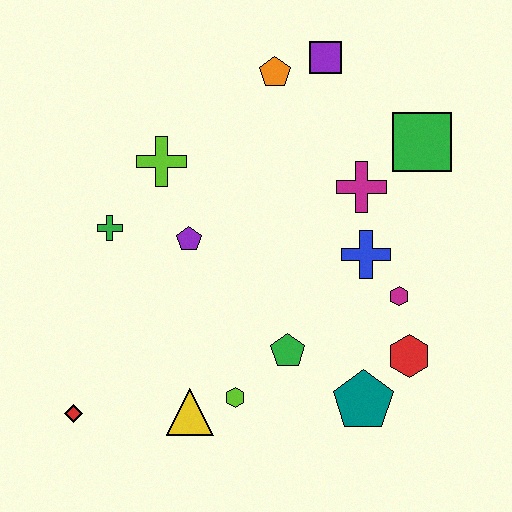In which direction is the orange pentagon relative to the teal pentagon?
The orange pentagon is above the teal pentagon.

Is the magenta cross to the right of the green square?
No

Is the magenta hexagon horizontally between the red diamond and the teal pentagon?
No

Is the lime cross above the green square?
No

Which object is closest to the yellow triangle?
The lime hexagon is closest to the yellow triangle.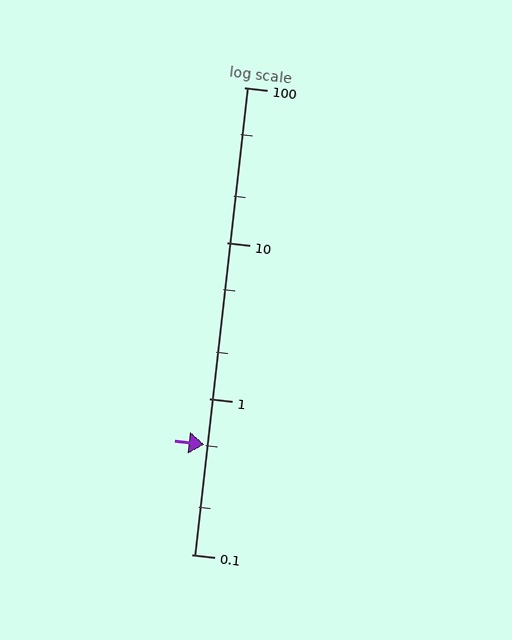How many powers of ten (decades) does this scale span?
The scale spans 3 decades, from 0.1 to 100.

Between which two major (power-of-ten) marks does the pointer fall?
The pointer is between 0.1 and 1.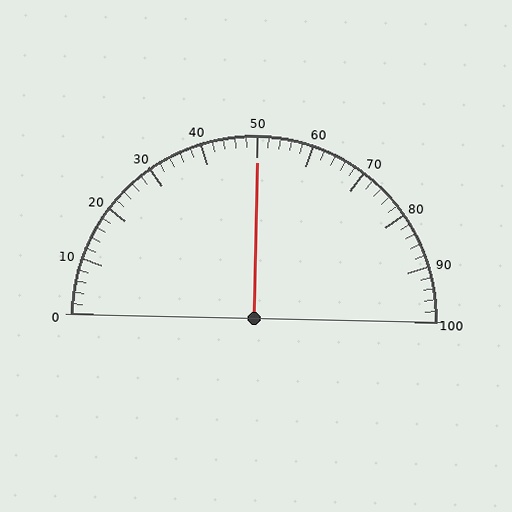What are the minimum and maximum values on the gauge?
The gauge ranges from 0 to 100.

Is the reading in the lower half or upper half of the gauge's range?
The reading is in the upper half of the range (0 to 100).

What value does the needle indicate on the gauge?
The needle indicates approximately 50.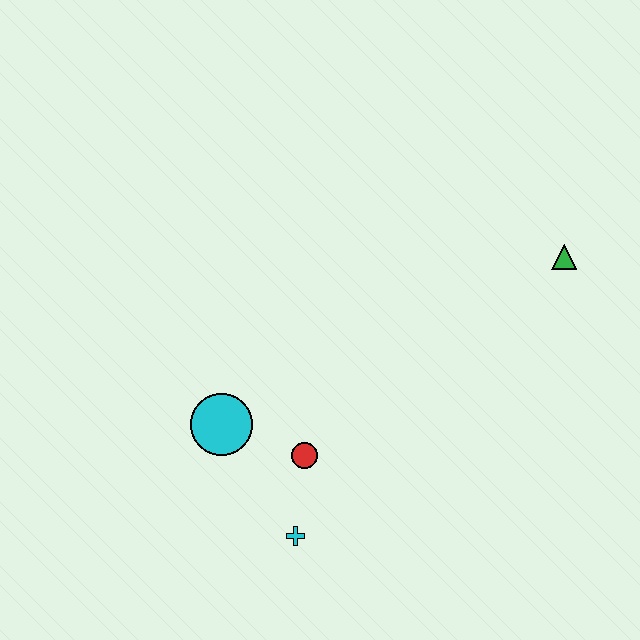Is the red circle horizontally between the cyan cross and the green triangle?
Yes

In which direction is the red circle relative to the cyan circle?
The red circle is to the right of the cyan circle.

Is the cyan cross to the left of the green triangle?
Yes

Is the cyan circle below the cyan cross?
No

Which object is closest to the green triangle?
The red circle is closest to the green triangle.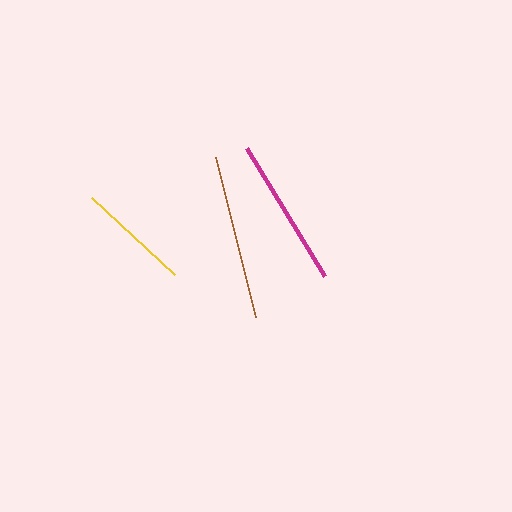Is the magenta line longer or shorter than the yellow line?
The magenta line is longer than the yellow line.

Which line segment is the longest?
The brown line is the longest at approximately 165 pixels.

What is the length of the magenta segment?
The magenta segment is approximately 150 pixels long.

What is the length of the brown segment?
The brown segment is approximately 165 pixels long.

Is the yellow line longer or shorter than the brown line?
The brown line is longer than the yellow line.